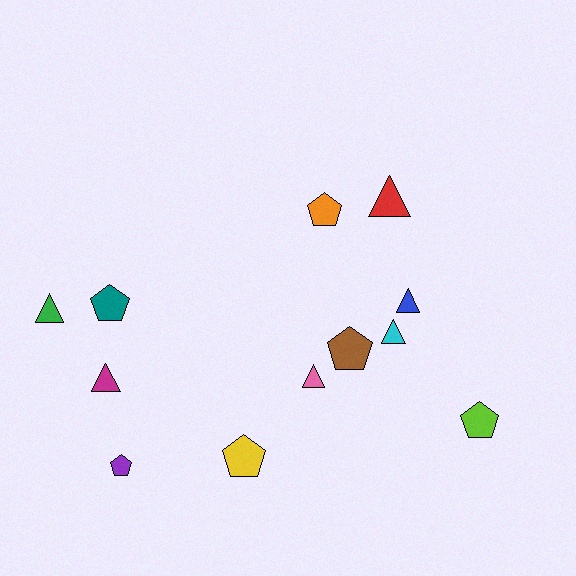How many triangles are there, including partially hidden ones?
There are 6 triangles.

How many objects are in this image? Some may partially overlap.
There are 12 objects.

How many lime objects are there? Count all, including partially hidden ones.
There is 1 lime object.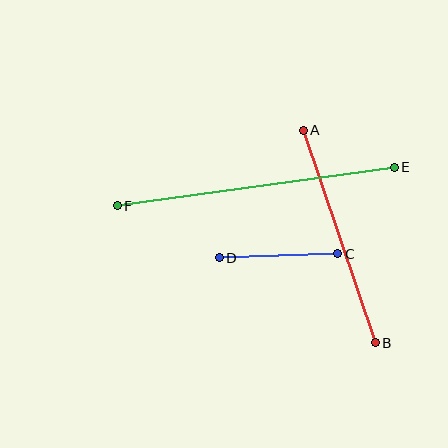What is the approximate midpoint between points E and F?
The midpoint is at approximately (256, 186) pixels.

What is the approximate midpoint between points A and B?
The midpoint is at approximately (339, 236) pixels.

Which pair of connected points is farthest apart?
Points E and F are farthest apart.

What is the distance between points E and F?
The distance is approximately 280 pixels.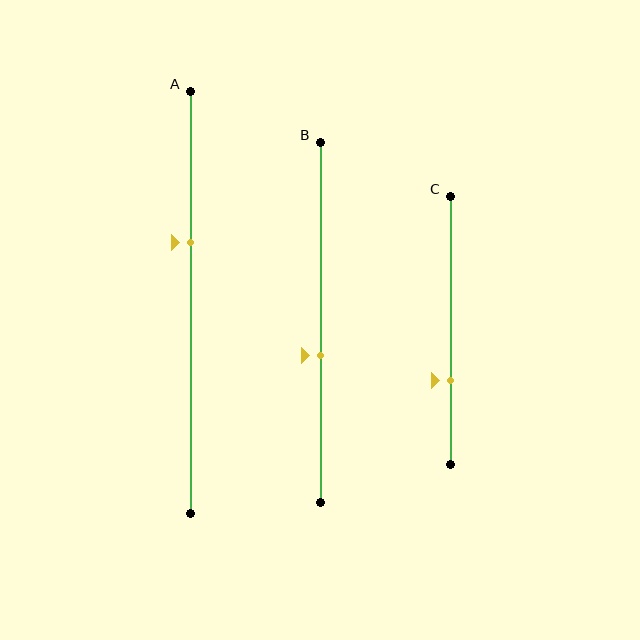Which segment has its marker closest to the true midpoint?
Segment B has its marker closest to the true midpoint.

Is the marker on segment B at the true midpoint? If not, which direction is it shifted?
No, the marker on segment B is shifted downward by about 9% of the segment length.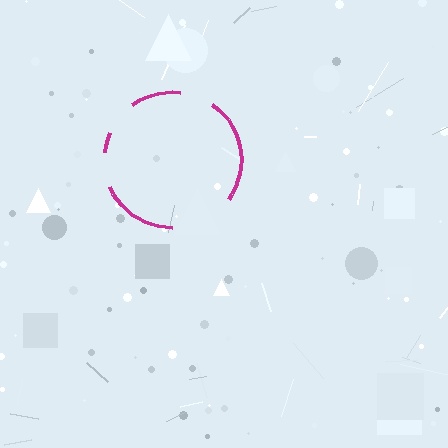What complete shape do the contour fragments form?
The contour fragments form a circle.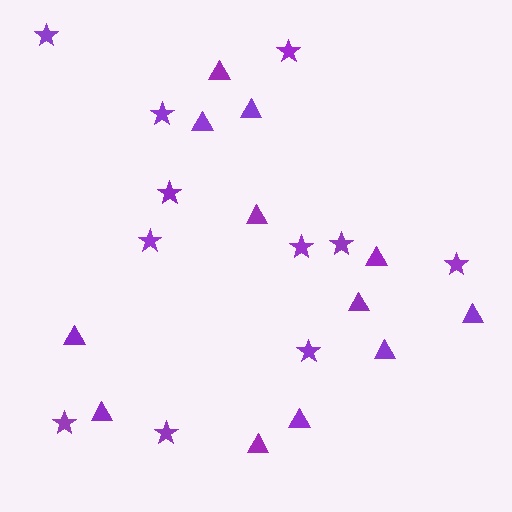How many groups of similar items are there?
There are 2 groups: one group of stars (11) and one group of triangles (12).